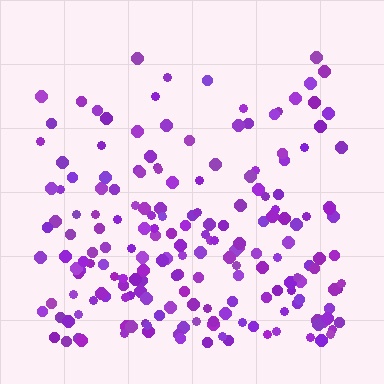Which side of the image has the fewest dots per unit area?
The top.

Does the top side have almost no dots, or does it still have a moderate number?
Still a moderate number, just noticeably fewer than the bottom.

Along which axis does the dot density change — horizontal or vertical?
Vertical.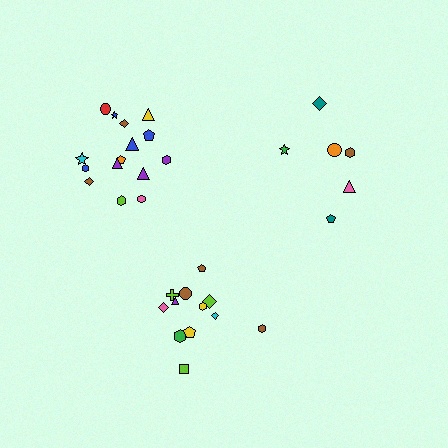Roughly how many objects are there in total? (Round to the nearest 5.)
Roughly 35 objects in total.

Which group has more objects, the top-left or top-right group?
The top-left group.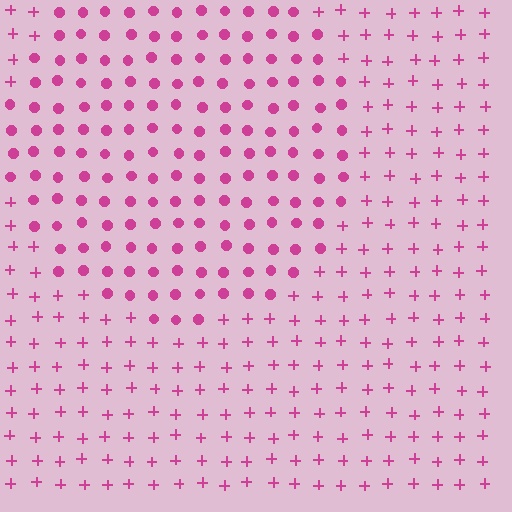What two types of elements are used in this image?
The image uses circles inside the circle region and plus signs outside it.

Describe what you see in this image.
The image is filled with small magenta elements arranged in a uniform grid. A circle-shaped region contains circles, while the surrounding area contains plus signs. The boundary is defined purely by the change in element shape.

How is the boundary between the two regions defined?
The boundary is defined by a change in element shape: circles inside vs. plus signs outside. All elements share the same color and spacing.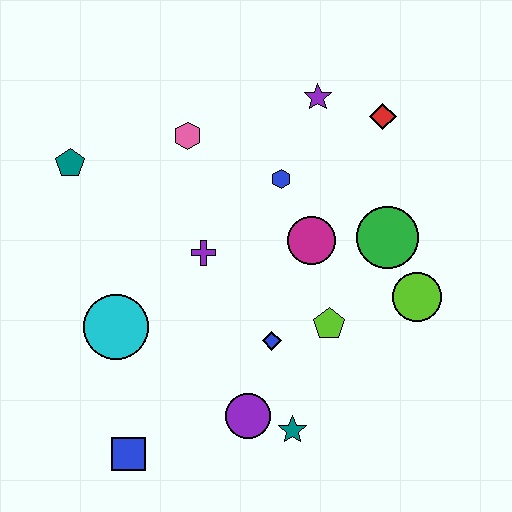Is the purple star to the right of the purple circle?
Yes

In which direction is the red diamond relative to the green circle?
The red diamond is above the green circle.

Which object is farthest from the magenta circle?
The blue square is farthest from the magenta circle.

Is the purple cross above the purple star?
No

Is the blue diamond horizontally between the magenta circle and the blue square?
Yes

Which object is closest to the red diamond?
The purple star is closest to the red diamond.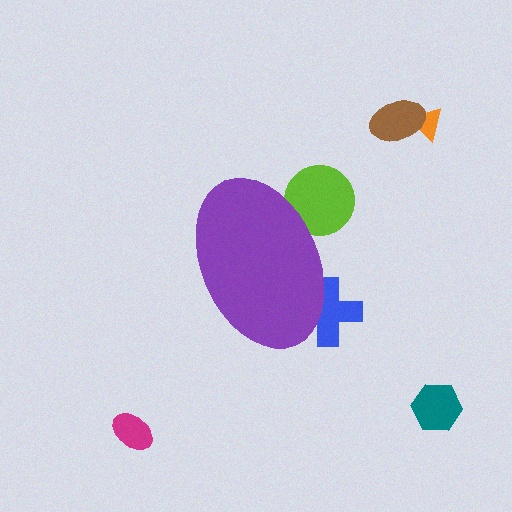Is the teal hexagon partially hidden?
No, the teal hexagon is fully visible.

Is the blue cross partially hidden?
Yes, the blue cross is partially hidden behind the purple ellipse.